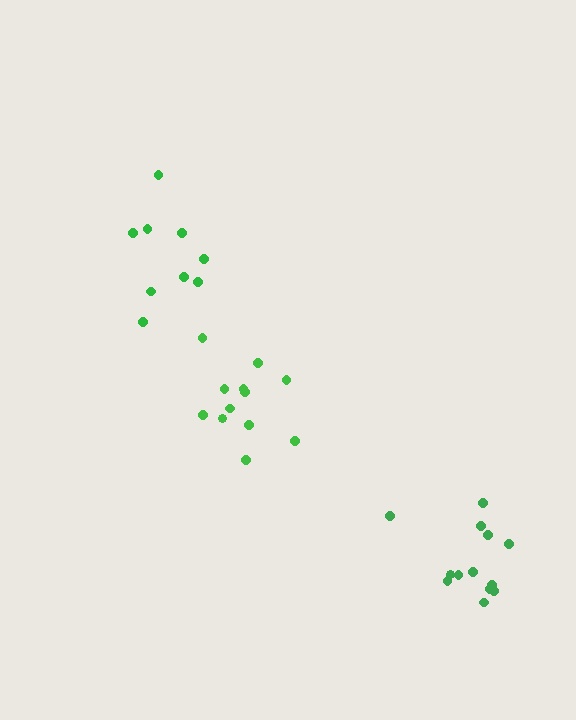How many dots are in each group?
Group 1: 9 dots, Group 2: 13 dots, Group 3: 12 dots (34 total).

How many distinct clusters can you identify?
There are 3 distinct clusters.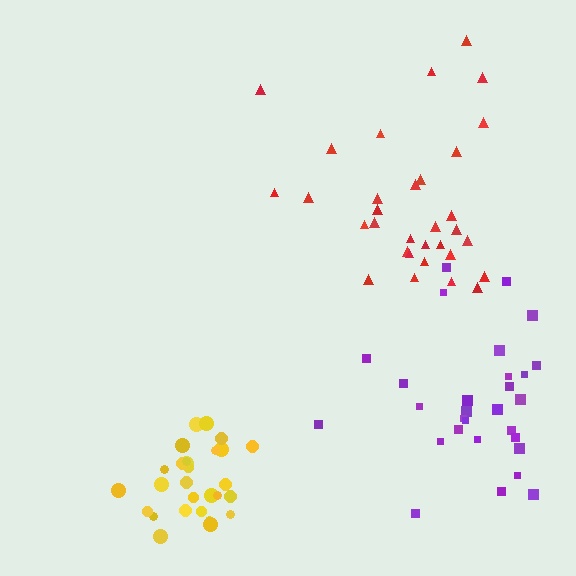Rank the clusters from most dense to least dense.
yellow, red, purple.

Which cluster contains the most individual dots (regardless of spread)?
Red (33).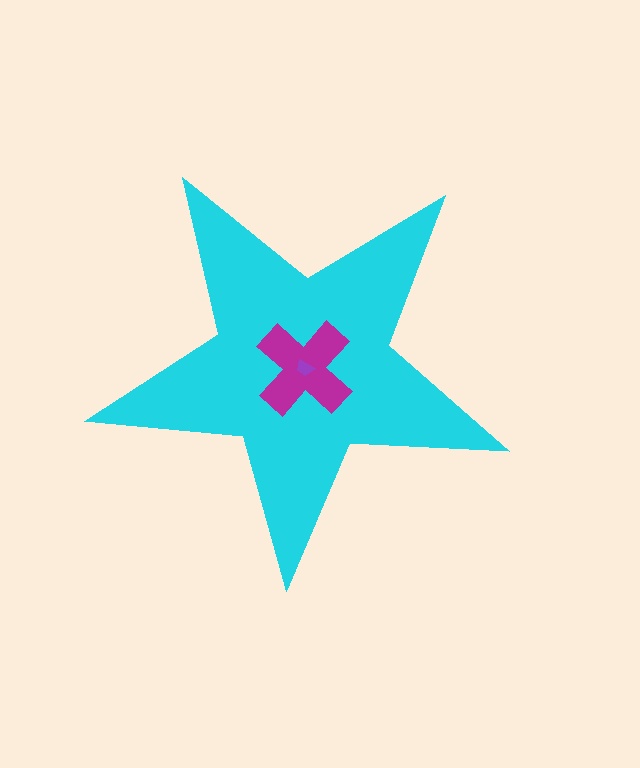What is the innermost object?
The purple trapezoid.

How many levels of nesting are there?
3.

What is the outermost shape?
The cyan star.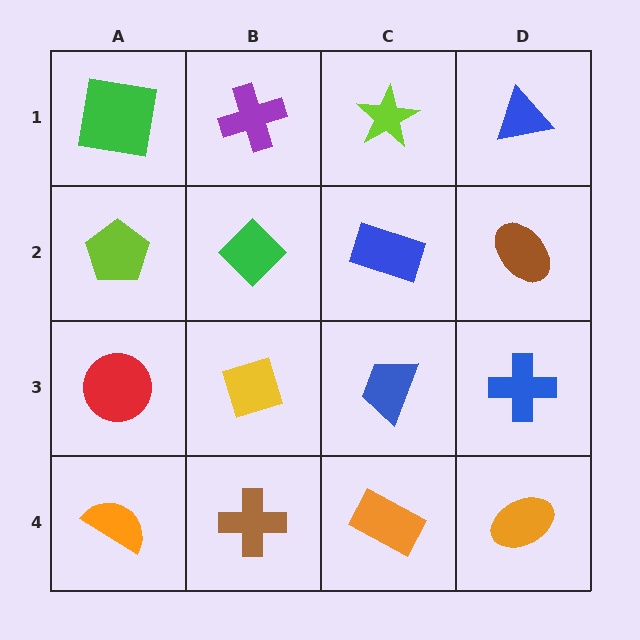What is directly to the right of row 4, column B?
An orange rectangle.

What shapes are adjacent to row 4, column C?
A blue trapezoid (row 3, column C), a brown cross (row 4, column B), an orange ellipse (row 4, column D).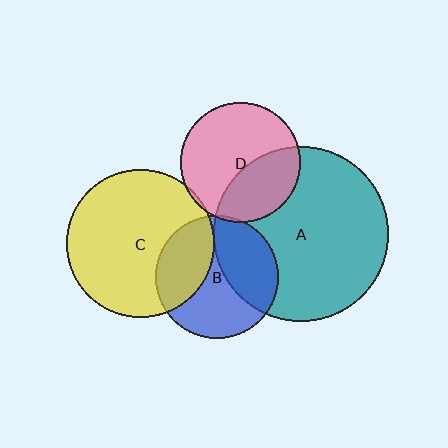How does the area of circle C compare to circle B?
Approximately 1.5 times.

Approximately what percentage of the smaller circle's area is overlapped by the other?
Approximately 5%.